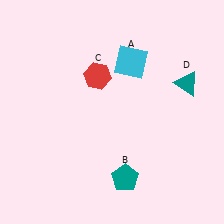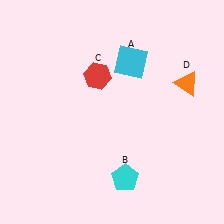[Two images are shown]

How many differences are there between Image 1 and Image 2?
There are 2 differences between the two images.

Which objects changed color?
B changed from teal to cyan. D changed from teal to orange.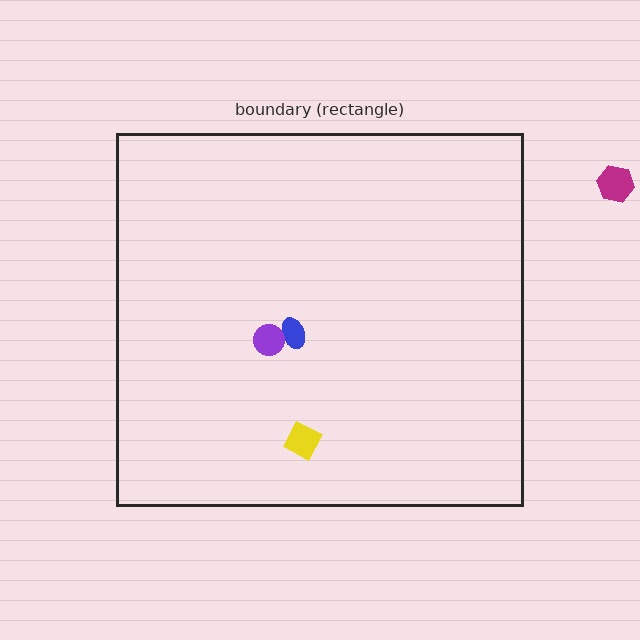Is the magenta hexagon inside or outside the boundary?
Outside.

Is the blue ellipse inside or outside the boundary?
Inside.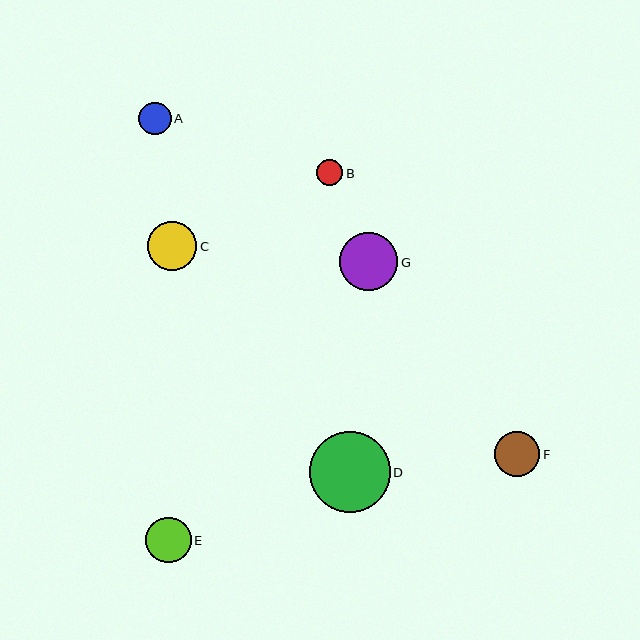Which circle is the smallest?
Circle B is the smallest with a size of approximately 27 pixels.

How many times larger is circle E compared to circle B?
Circle E is approximately 1.7 times the size of circle B.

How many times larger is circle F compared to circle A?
Circle F is approximately 1.4 times the size of circle A.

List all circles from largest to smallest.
From largest to smallest: D, G, C, F, E, A, B.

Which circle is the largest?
Circle D is the largest with a size of approximately 81 pixels.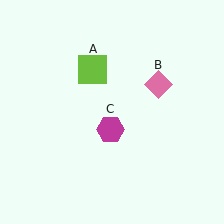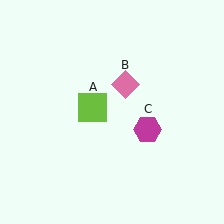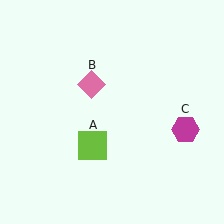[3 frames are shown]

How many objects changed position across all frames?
3 objects changed position: lime square (object A), pink diamond (object B), magenta hexagon (object C).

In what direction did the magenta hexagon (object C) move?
The magenta hexagon (object C) moved right.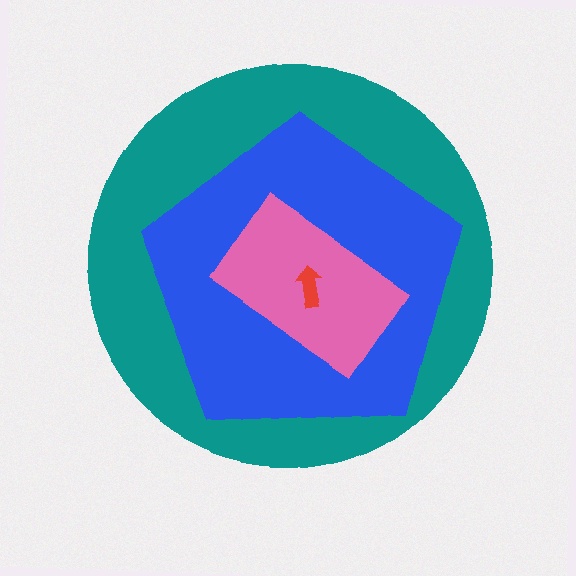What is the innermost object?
The red arrow.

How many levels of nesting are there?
4.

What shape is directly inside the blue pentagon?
The pink rectangle.